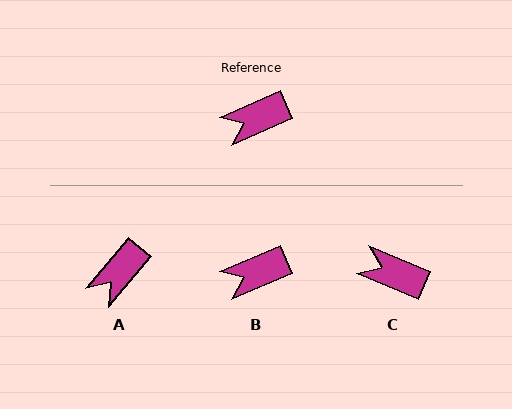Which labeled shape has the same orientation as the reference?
B.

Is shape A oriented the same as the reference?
No, it is off by about 27 degrees.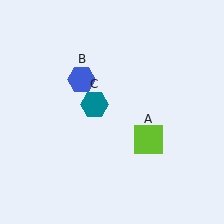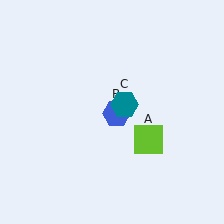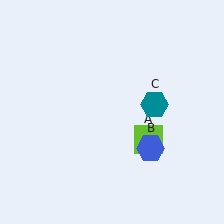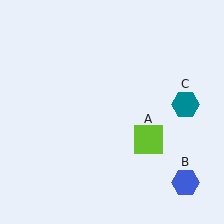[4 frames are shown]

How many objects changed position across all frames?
2 objects changed position: blue hexagon (object B), teal hexagon (object C).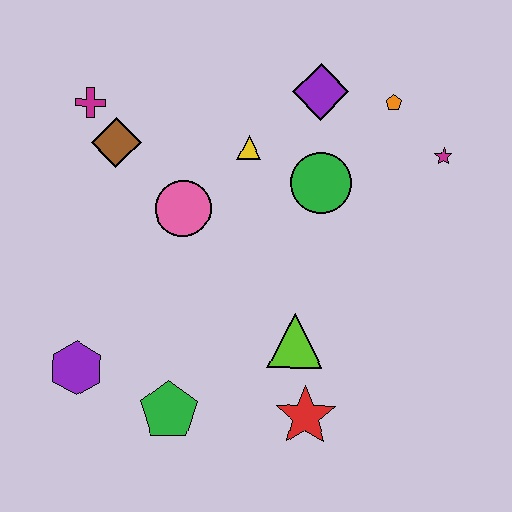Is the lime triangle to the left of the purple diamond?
Yes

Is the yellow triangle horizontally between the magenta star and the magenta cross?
Yes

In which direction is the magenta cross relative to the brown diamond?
The magenta cross is above the brown diamond.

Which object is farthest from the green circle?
The purple hexagon is farthest from the green circle.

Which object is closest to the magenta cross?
The brown diamond is closest to the magenta cross.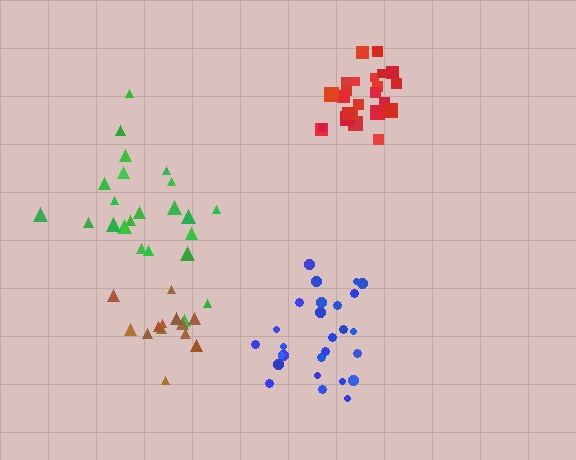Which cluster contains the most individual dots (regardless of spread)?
Blue (27).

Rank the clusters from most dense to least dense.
red, brown, blue, green.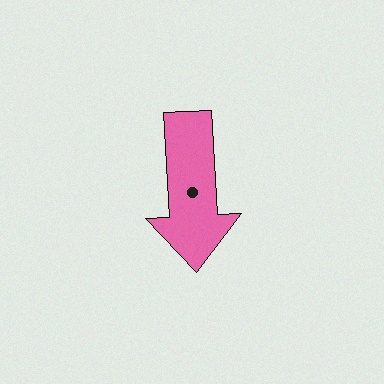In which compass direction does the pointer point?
South.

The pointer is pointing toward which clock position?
Roughly 6 o'clock.